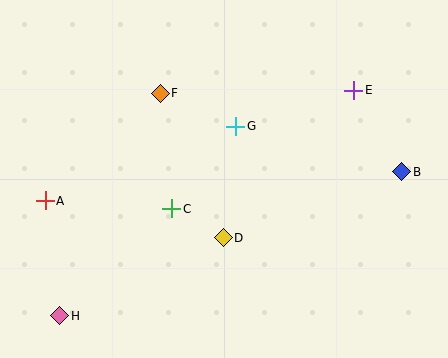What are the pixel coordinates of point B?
Point B is at (402, 172).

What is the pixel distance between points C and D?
The distance between C and D is 59 pixels.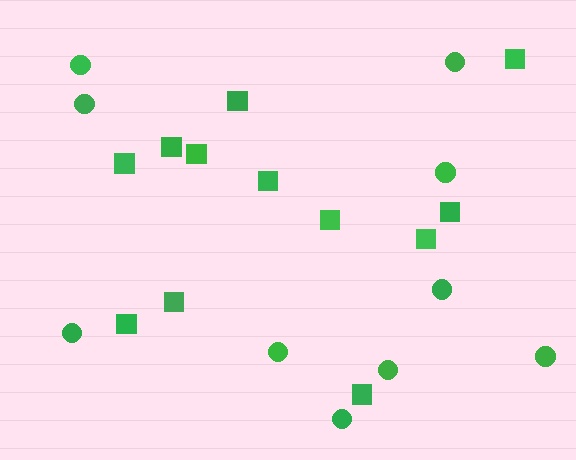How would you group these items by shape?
There are 2 groups: one group of circles (10) and one group of squares (12).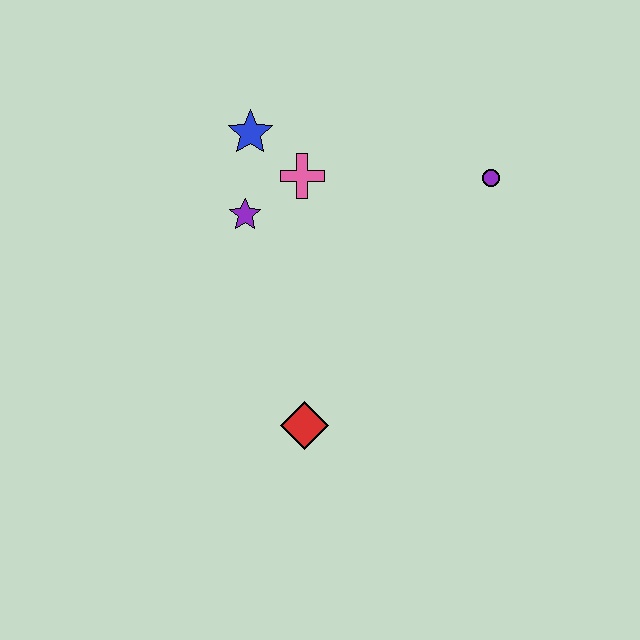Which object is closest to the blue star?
The pink cross is closest to the blue star.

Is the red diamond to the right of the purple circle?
No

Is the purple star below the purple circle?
Yes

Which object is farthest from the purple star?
The purple circle is farthest from the purple star.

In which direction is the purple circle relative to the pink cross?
The purple circle is to the right of the pink cross.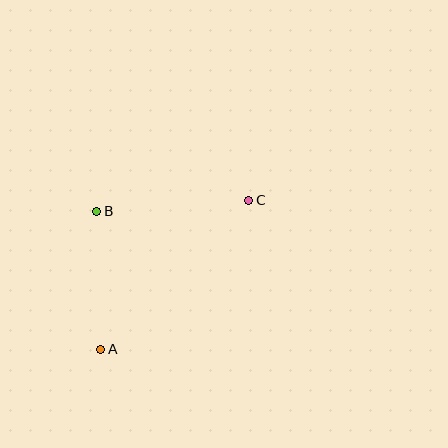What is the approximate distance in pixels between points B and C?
The distance between B and C is approximately 152 pixels.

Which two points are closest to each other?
Points A and B are closest to each other.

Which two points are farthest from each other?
Points A and C are farthest from each other.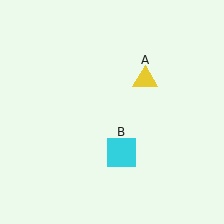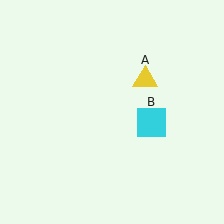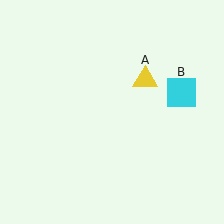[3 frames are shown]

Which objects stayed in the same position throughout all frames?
Yellow triangle (object A) remained stationary.